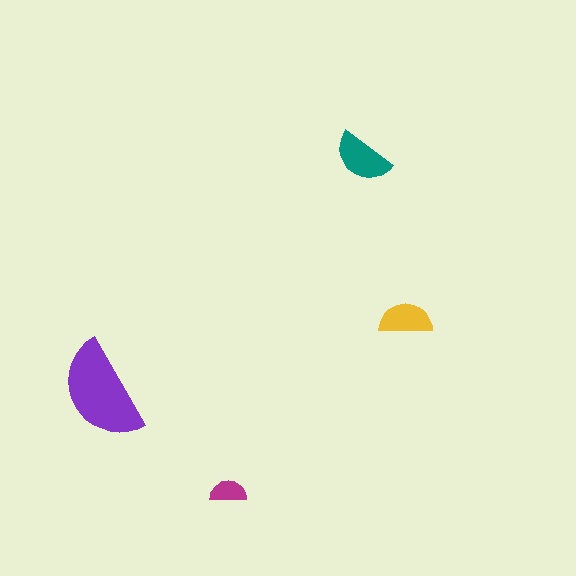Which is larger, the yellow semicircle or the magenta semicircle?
The yellow one.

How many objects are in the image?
There are 4 objects in the image.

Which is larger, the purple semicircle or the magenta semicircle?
The purple one.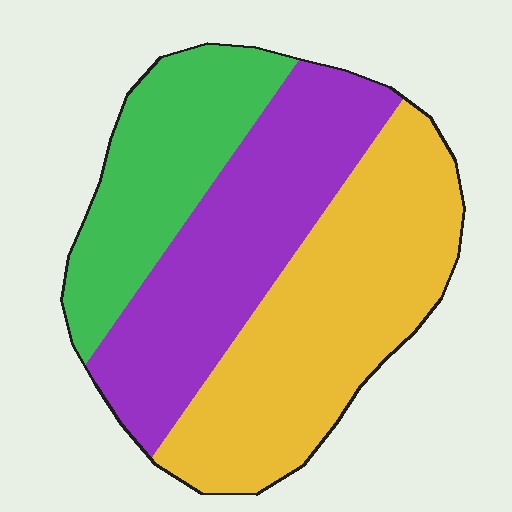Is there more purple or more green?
Purple.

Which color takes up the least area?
Green, at roughly 25%.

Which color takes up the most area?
Yellow, at roughly 40%.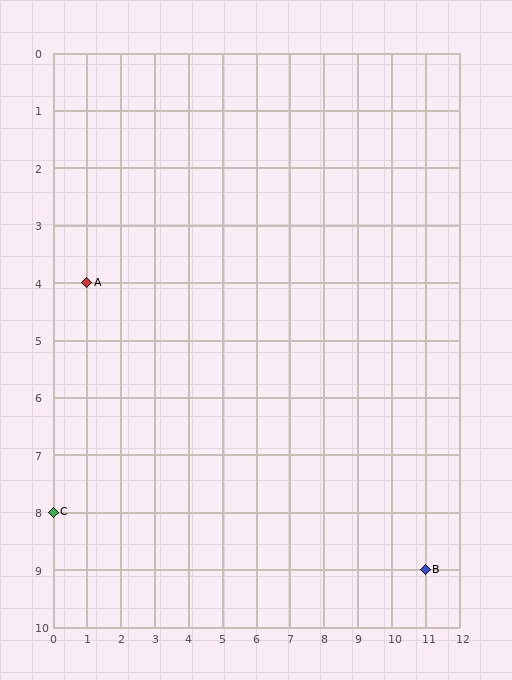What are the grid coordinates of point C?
Point C is at grid coordinates (0, 8).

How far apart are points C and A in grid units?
Points C and A are 1 column and 4 rows apart (about 4.1 grid units diagonally).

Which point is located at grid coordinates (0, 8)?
Point C is at (0, 8).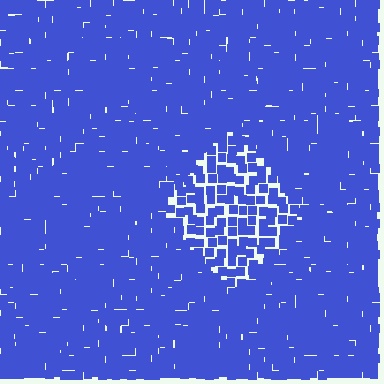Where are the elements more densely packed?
The elements are more densely packed outside the diamond boundary.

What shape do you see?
I see a diamond.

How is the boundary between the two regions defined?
The boundary is defined by a change in element density (approximately 1.8x ratio). All elements are the same color, size, and shape.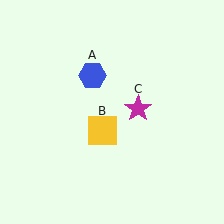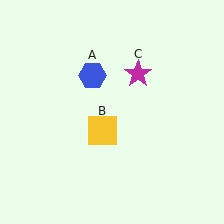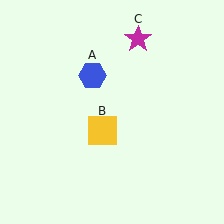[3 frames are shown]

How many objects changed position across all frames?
1 object changed position: magenta star (object C).